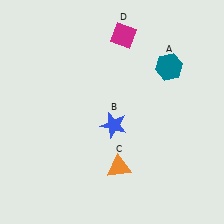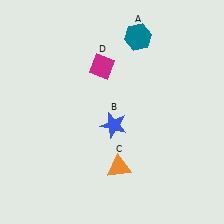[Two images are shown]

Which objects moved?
The objects that moved are: the teal hexagon (A), the magenta diamond (D).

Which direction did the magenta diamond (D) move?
The magenta diamond (D) moved down.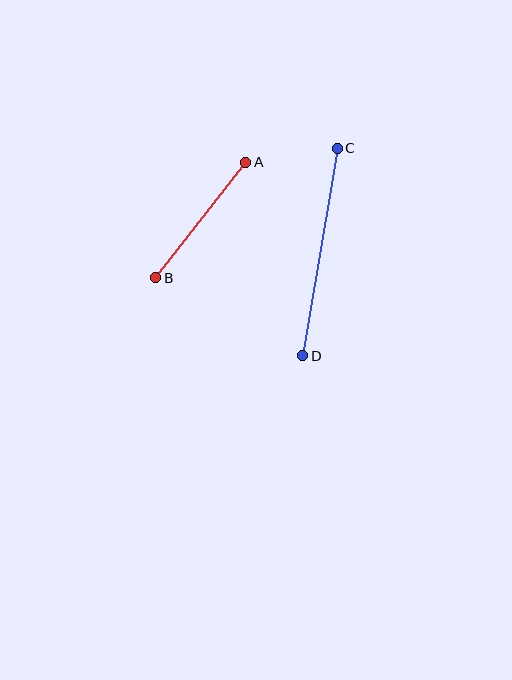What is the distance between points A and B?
The distance is approximately 146 pixels.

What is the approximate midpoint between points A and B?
The midpoint is at approximately (201, 220) pixels.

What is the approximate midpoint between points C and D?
The midpoint is at approximately (320, 252) pixels.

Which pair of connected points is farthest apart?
Points C and D are farthest apart.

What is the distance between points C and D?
The distance is approximately 210 pixels.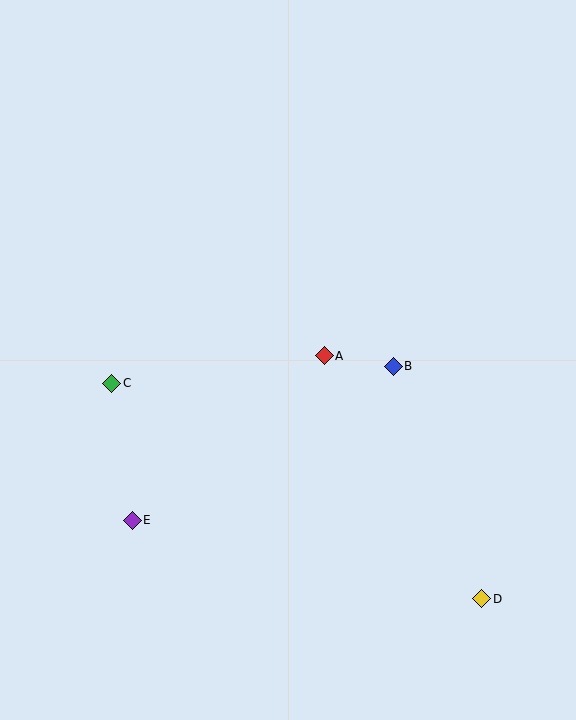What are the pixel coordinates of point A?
Point A is at (324, 356).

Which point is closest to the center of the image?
Point A at (324, 356) is closest to the center.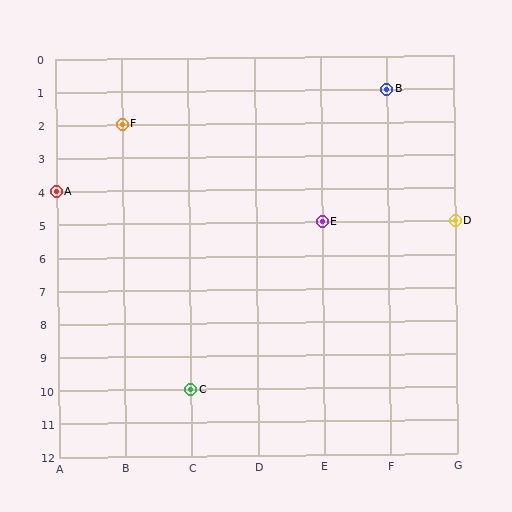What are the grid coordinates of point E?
Point E is at grid coordinates (E, 5).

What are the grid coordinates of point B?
Point B is at grid coordinates (F, 1).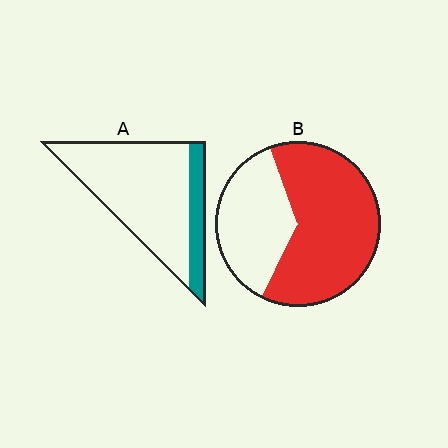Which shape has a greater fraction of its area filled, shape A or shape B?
Shape B.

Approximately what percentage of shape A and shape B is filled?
A is approximately 20% and B is approximately 65%.